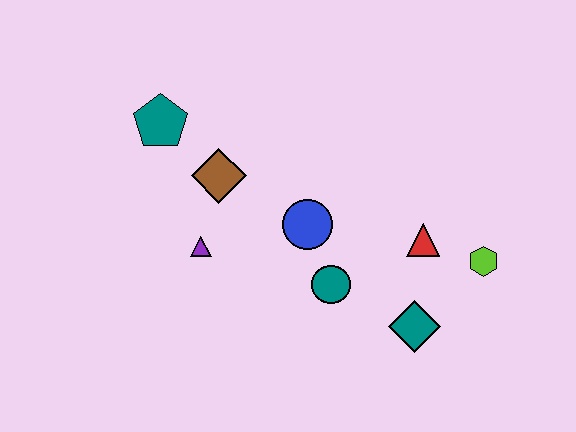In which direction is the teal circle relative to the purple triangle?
The teal circle is to the right of the purple triangle.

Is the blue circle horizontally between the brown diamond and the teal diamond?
Yes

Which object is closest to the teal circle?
The blue circle is closest to the teal circle.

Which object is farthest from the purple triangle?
The lime hexagon is farthest from the purple triangle.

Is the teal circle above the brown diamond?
No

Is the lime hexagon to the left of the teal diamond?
No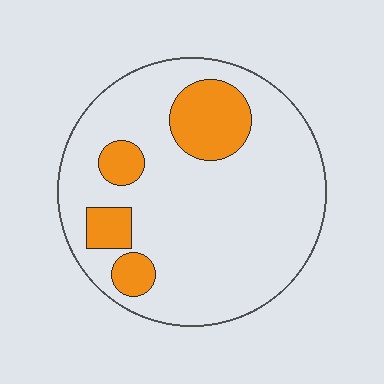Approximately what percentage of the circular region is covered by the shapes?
Approximately 20%.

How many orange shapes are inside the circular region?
4.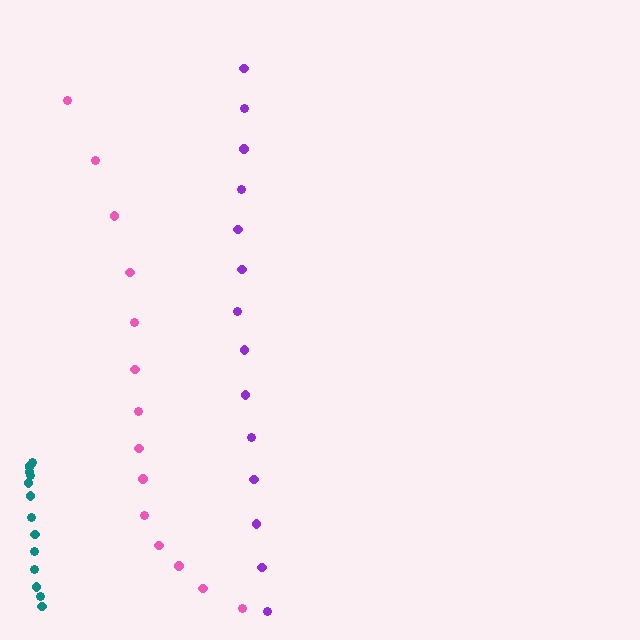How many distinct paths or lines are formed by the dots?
There are 3 distinct paths.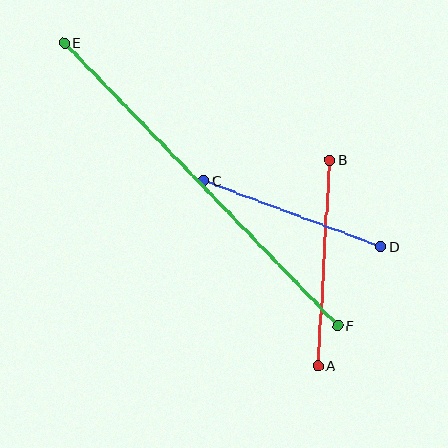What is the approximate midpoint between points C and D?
The midpoint is at approximately (292, 213) pixels.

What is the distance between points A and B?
The distance is approximately 206 pixels.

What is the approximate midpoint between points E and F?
The midpoint is at approximately (201, 184) pixels.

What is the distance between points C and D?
The distance is approximately 189 pixels.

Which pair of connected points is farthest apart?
Points E and F are farthest apart.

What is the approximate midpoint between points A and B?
The midpoint is at approximately (324, 263) pixels.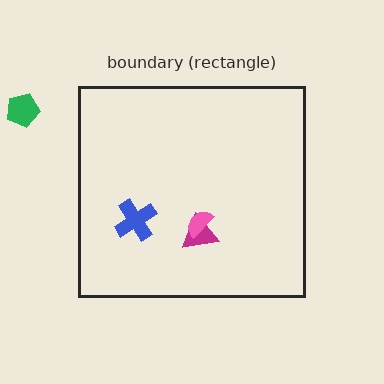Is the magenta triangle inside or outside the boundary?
Inside.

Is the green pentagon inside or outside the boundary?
Outside.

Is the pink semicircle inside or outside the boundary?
Inside.